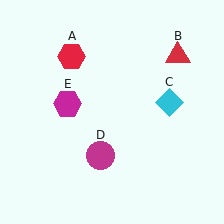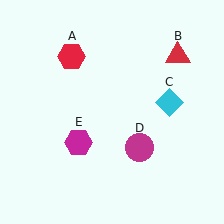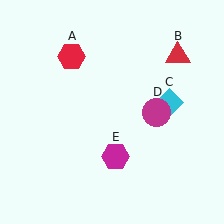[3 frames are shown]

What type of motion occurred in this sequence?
The magenta circle (object D), magenta hexagon (object E) rotated counterclockwise around the center of the scene.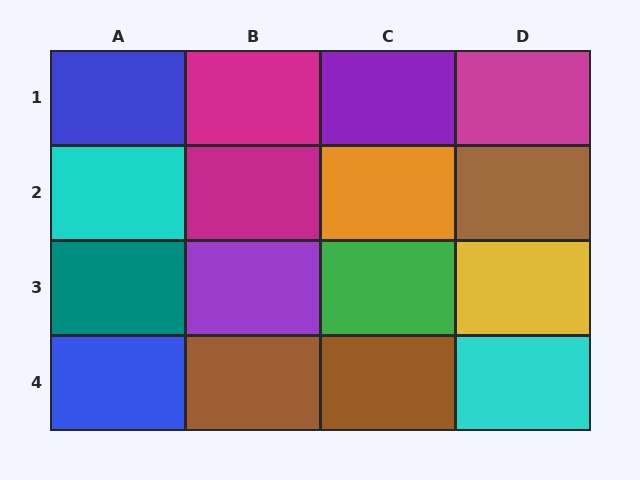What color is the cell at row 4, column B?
Brown.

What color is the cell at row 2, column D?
Brown.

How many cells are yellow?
1 cell is yellow.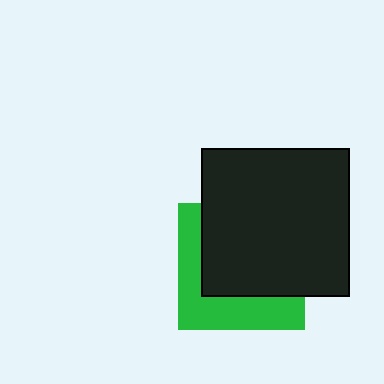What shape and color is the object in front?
The object in front is a black square.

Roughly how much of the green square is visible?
A small part of it is visible (roughly 39%).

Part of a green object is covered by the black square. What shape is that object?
It is a square.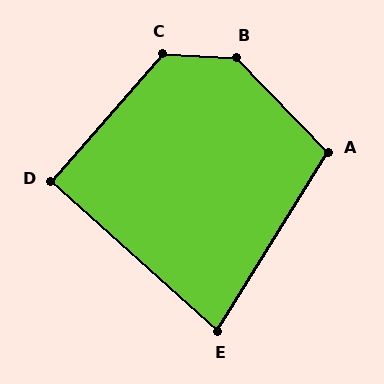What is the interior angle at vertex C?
Approximately 128 degrees (obtuse).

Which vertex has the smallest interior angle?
E, at approximately 80 degrees.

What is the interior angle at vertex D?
Approximately 91 degrees (approximately right).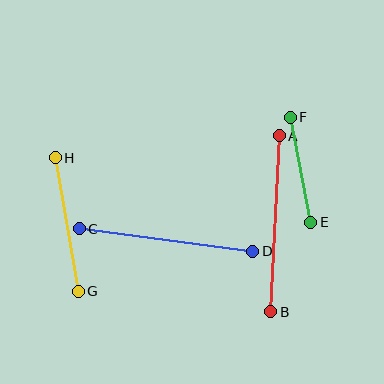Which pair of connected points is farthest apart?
Points A and B are farthest apart.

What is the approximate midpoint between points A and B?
The midpoint is at approximately (275, 224) pixels.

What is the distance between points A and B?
The distance is approximately 176 pixels.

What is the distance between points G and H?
The distance is approximately 136 pixels.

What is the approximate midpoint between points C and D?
The midpoint is at approximately (166, 240) pixels.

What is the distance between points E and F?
The distance is approximately 107 pixels.